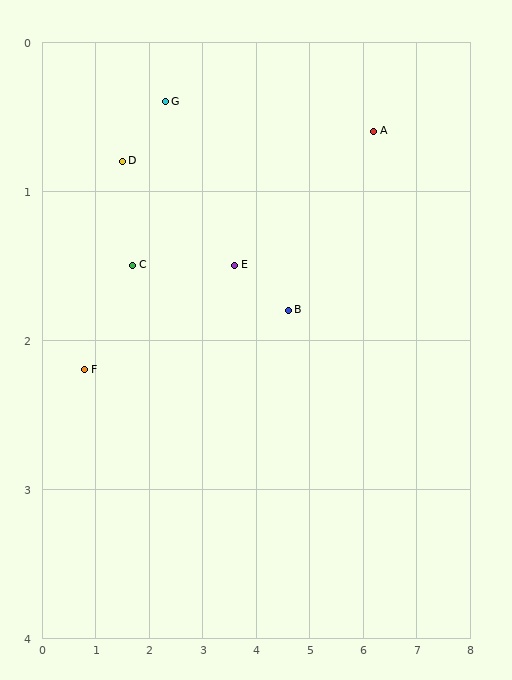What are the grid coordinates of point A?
Point A is at approximately (6.2, 0.6).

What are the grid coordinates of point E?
Point E is at approximately (3.6, 1.5).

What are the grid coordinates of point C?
Point C is at approximately (1.7, 1.5).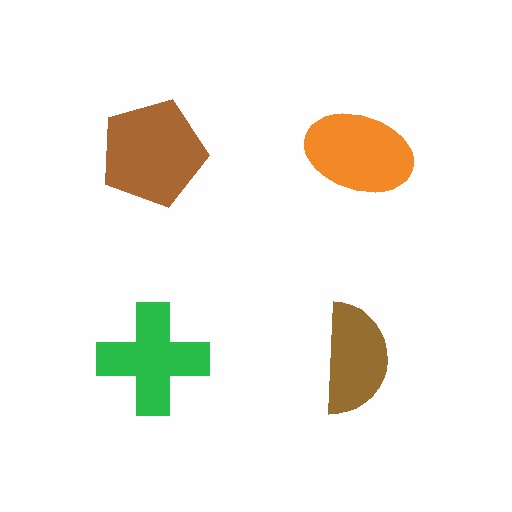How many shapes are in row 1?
2 shapes.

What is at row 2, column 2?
A brown semicircle.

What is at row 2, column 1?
A green cross.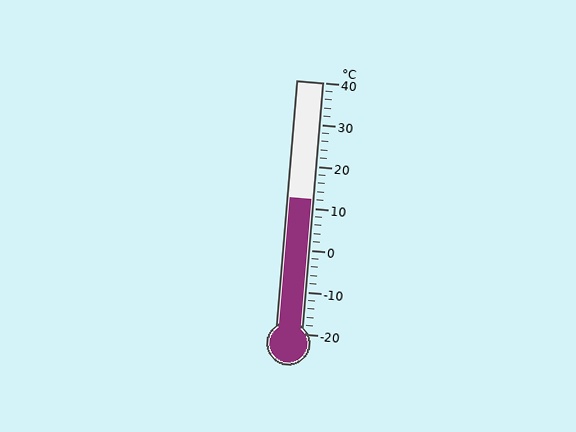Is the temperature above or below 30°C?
The temperature is below 30°C.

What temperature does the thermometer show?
The thermometer shows approximately 12°C.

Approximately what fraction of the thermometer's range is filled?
The thermometer is filled to approximately 55% of its range.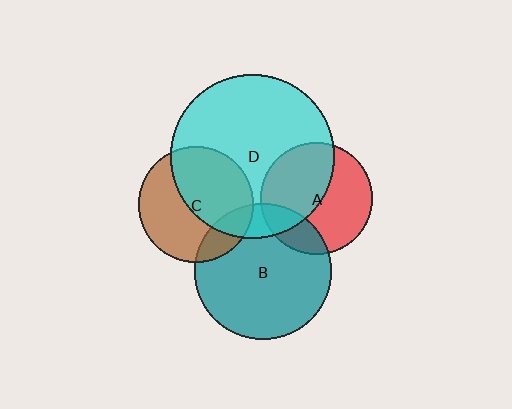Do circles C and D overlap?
Yes.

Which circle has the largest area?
Circle D (cyan).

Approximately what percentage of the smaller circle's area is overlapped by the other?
Approximately 50%.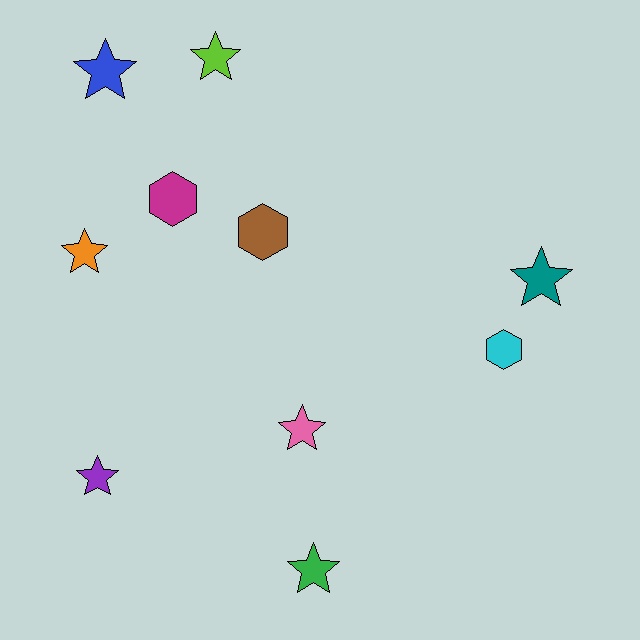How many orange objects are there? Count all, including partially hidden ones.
There is 1 orange object.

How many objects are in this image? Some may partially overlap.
There are 10 objects.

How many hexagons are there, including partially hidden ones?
There are 3 hexagons.